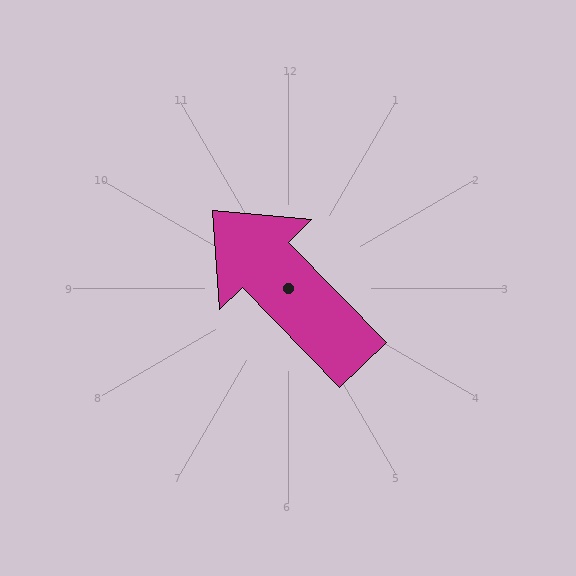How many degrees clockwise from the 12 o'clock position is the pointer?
Approximately 316 degrees.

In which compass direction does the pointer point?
Northwest.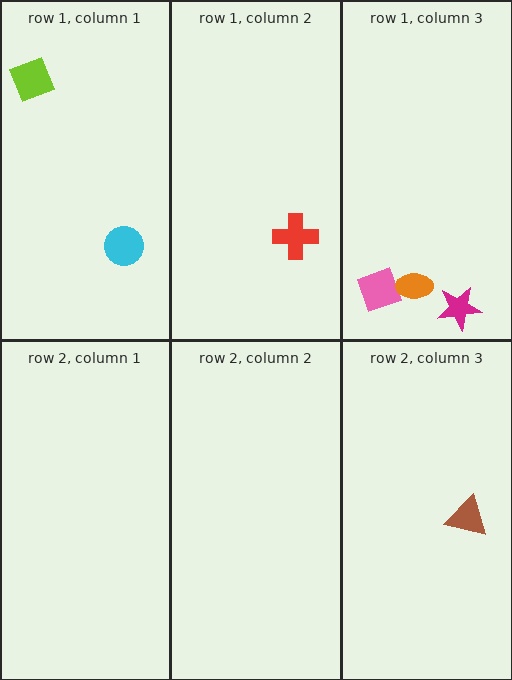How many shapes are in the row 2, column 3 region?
1.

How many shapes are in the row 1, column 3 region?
3.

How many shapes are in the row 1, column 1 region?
2.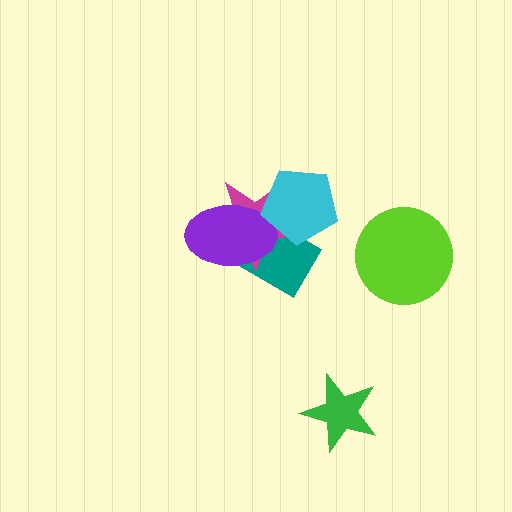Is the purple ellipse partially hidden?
Yes, it is partially covered by another shape.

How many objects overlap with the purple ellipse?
3 objects overlap with the purple ellipse.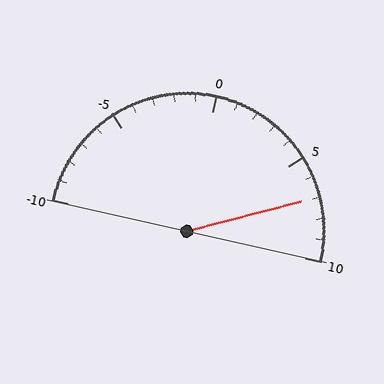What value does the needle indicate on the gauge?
The needle indicates approximately 7.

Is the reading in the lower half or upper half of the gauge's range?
The reading is in the upper half of the range (-10 to 10).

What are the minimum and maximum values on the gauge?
The gauge ranges from -10 to 10.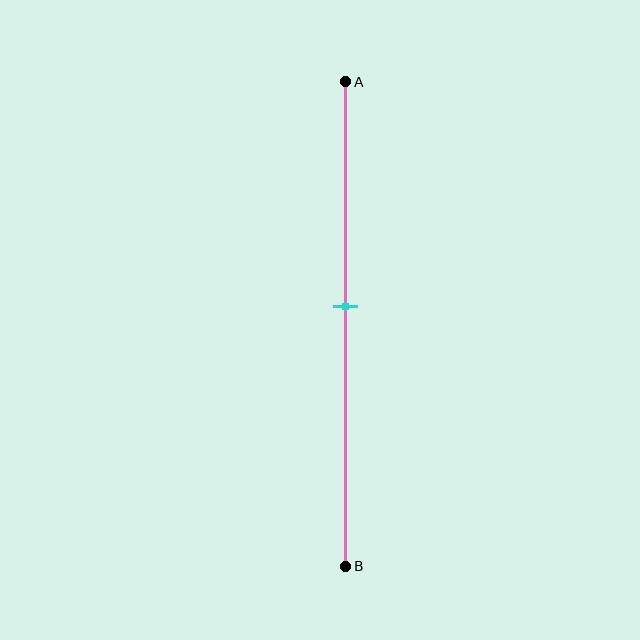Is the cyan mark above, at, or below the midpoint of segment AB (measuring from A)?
The cyan mark is above the midpoint of segment AB.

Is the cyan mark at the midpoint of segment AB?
No, the mark is at about 45% from A, not at the 50% midpoint.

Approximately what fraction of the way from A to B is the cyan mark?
The cyan mark is approximately 45% of the way from A to B.